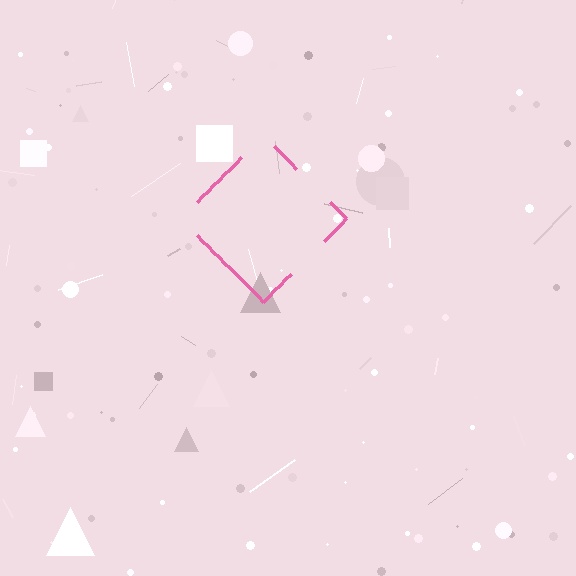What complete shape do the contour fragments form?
The contour fragments form a diamond.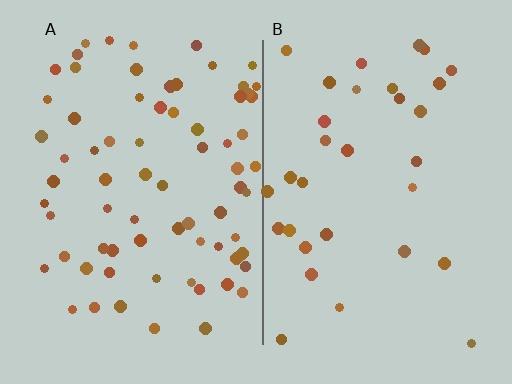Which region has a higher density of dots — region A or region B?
A (the left).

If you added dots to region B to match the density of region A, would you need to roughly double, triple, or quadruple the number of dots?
Approximately double.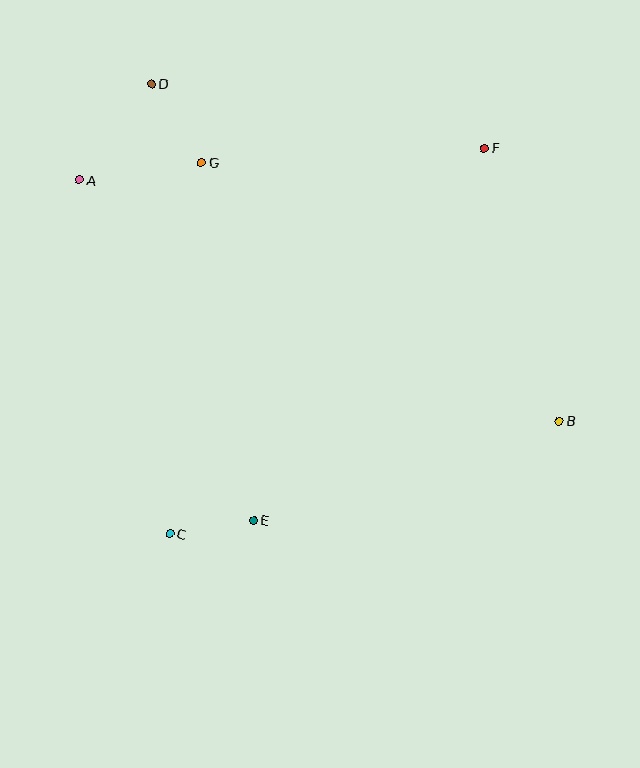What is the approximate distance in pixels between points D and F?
The distance between D and F is approximately 339 pixels.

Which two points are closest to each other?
Points C and E are closest to each other.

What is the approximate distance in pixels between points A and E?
The distance between A and E is approximately 382 pixels.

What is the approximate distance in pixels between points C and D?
The distance between C and D is approximately 450 pixels.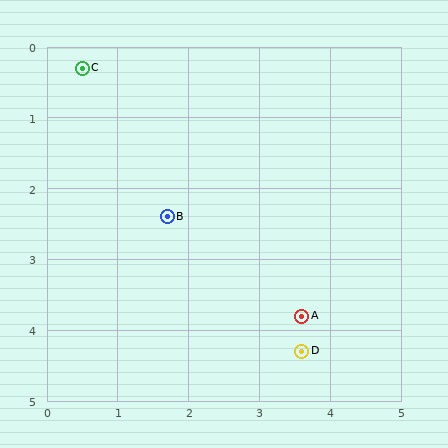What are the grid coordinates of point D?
Point D is at approximately (3.6, 4.3).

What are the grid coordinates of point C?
Point C is at approximately (0.5, 0.3).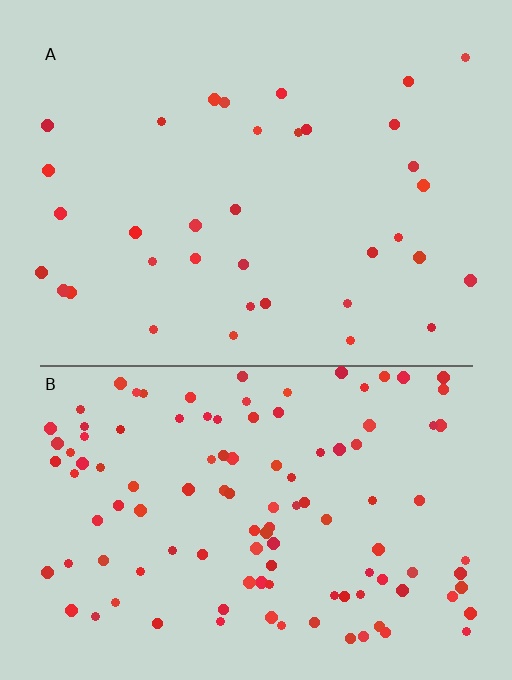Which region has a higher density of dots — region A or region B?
B (the bottom).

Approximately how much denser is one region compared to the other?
Approximately 3.2× — region B over region A.